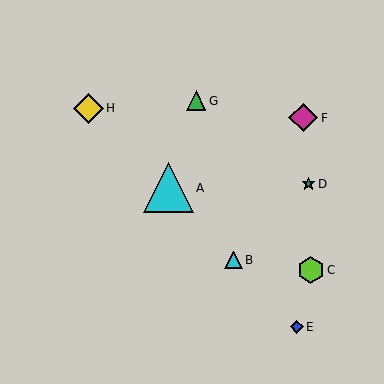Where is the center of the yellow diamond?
The center of the yellow diamond is at (88, 108).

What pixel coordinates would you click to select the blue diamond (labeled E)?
Click at (297, 327) to select the blue diamond E.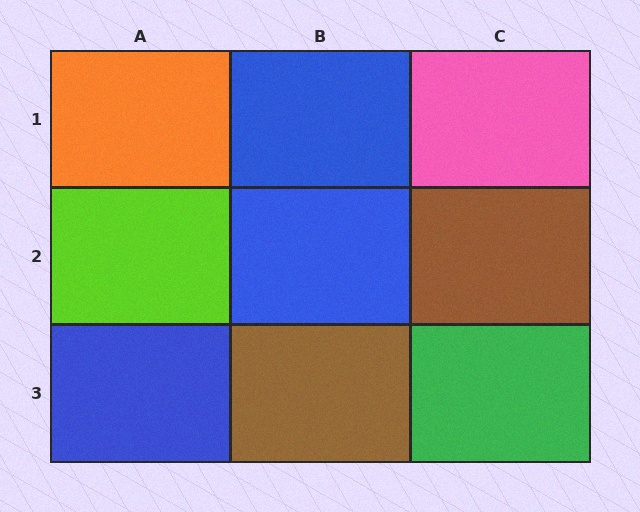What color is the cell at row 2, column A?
Lime.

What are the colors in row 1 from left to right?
Orange, blue, pink.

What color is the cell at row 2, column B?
Blue.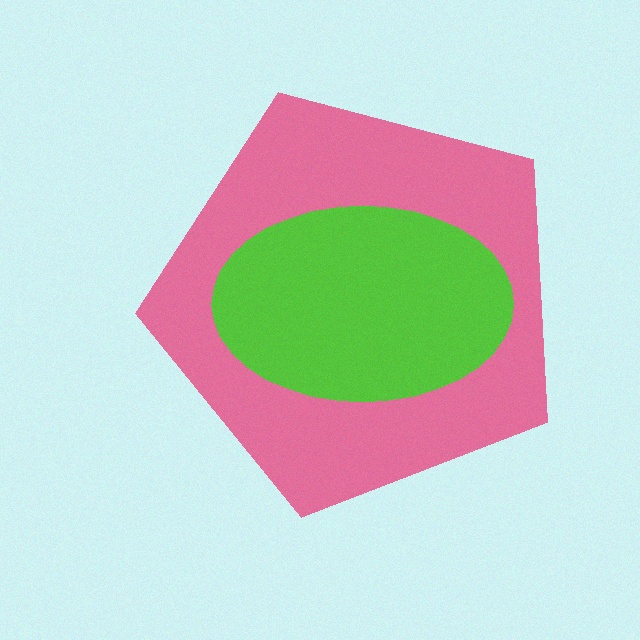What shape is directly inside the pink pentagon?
The lime ellipse.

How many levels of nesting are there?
2.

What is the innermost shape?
The lime ellipse.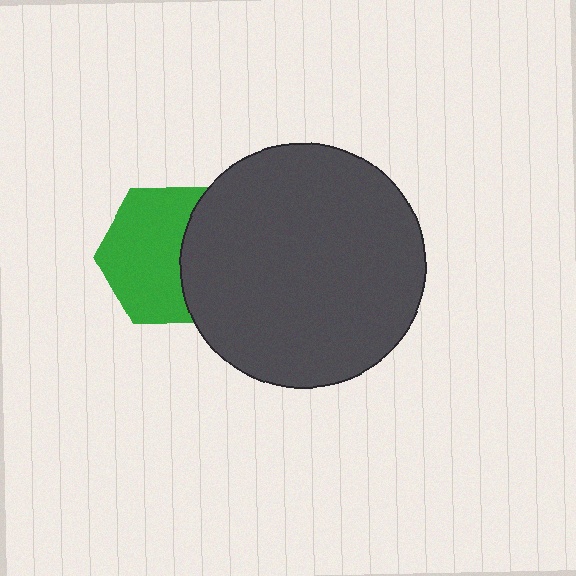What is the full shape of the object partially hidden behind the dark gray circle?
The partially hidden object is a green hexagon.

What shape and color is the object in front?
The object in front is a dark gray circle.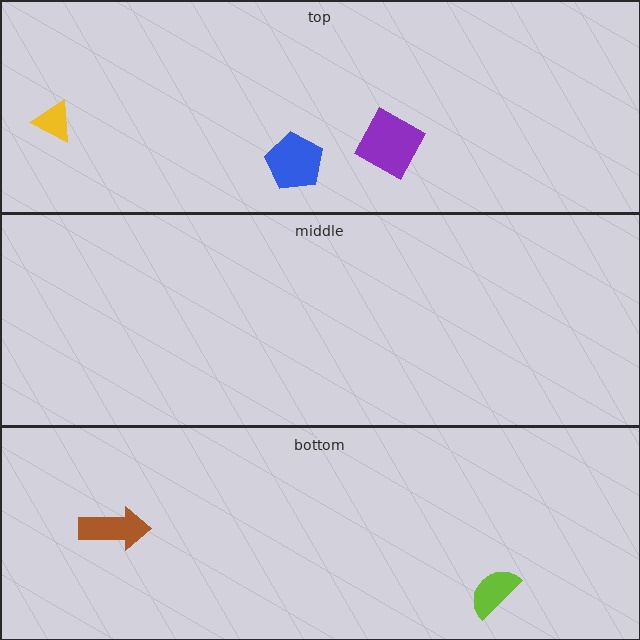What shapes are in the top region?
The purple square, the yellow triangle, the blue pentagon.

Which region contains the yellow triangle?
The top region.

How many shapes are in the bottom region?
2.